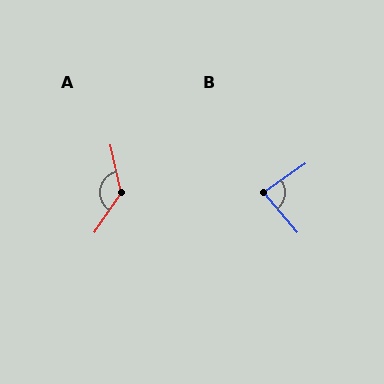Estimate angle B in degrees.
Approximately 85 degrees.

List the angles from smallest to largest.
B (85°), A (134°).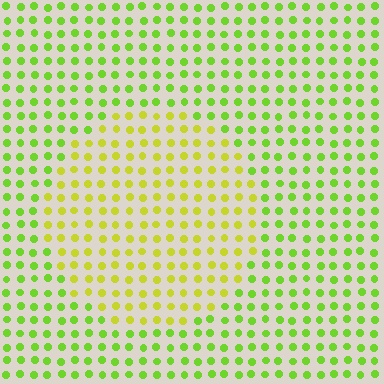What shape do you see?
I see a circle.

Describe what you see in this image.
The image is filled with small lime elements in a uniform arrangement. A circle-shaped region is visible where the elements are tinted to a slightly different hue, forming a subtle color boundary.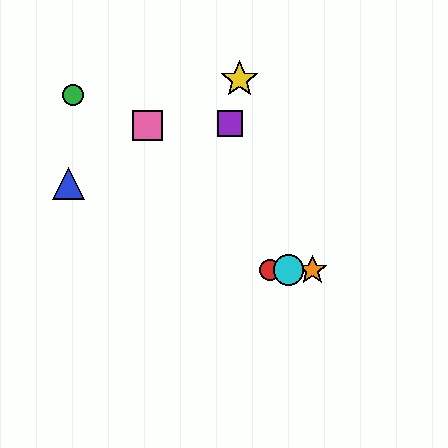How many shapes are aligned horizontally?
3 shapes (the red circle, the orange star, the cyan circle) are aligned horizontally.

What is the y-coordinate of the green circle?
The green circle is at y≈95.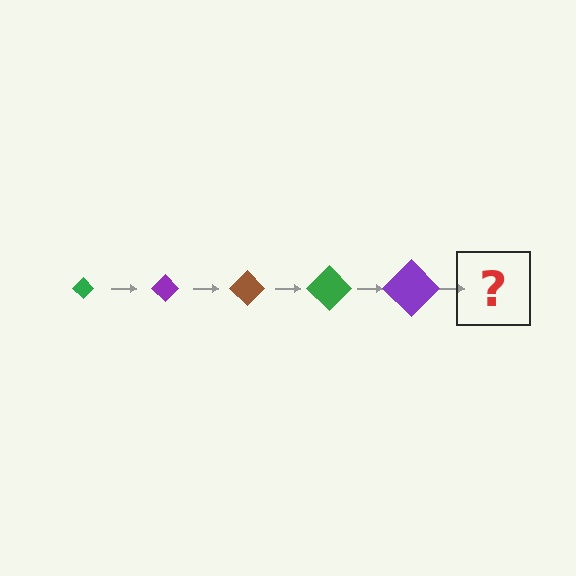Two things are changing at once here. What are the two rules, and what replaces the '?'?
The two rules are that the diamond grows larger each step and the color cycles through green, purple, and brown. The '?' should be a brown diamond, larger than the previous one.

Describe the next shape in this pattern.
It should be a brown diamond, larger than the previous one.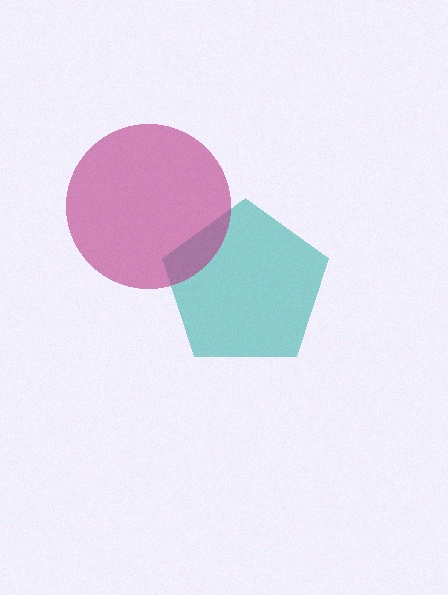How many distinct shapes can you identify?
There are 2 distinct shapes: a teal pentagon, a magenta circle.